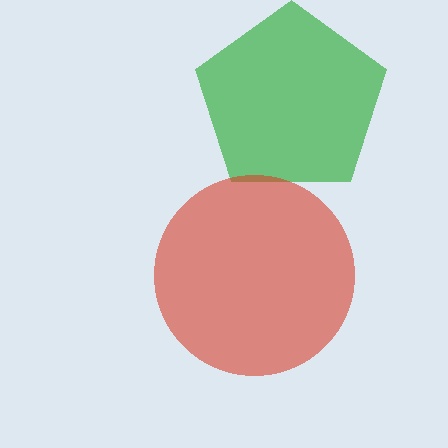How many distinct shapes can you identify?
There are 2 distinct shapes: a green pentagon, a red circle.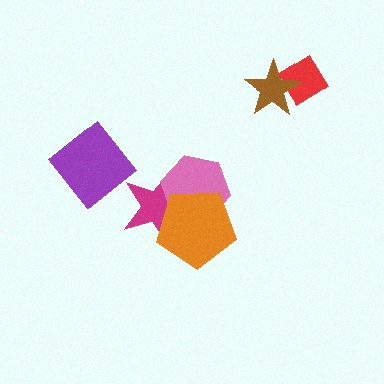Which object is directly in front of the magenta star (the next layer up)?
The pink hexagon is directly in front of the magenta star.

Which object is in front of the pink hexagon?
The orange pentagon is in front of the pink hexagon.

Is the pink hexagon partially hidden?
Yes, it is partially covered by another shape.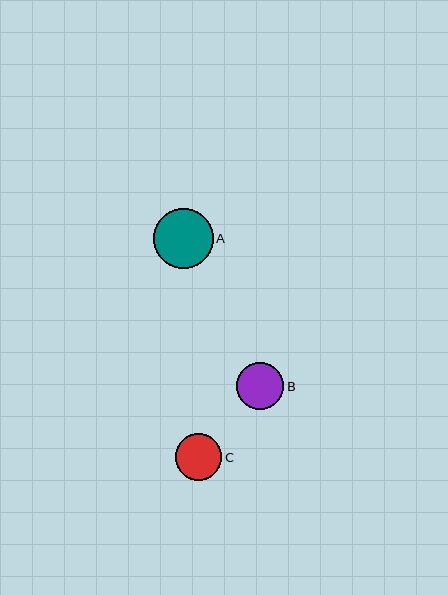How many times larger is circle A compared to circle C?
Circle A is approximately 1.3 times the size of circle C.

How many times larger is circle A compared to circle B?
Circle A is approximately 1.3 times the size of circle B.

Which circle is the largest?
Circle A is the largest with a size of approximately 60 pixels.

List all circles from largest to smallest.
From largest to smallest: A, B, C.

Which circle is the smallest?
Circle C is the smallest with a size of approximately 47 pixels.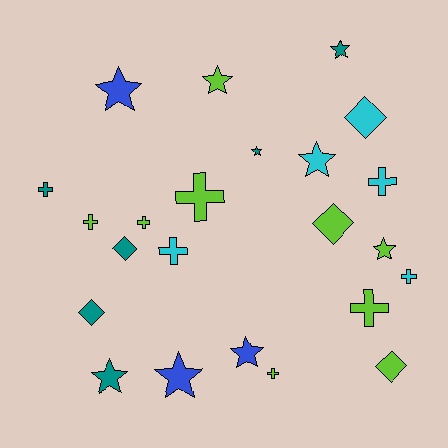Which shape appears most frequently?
Star, with 9 objects.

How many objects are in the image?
There are 23 objects.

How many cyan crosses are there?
There are 3 cyan crosses.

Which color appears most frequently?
Lime, with 9 objects.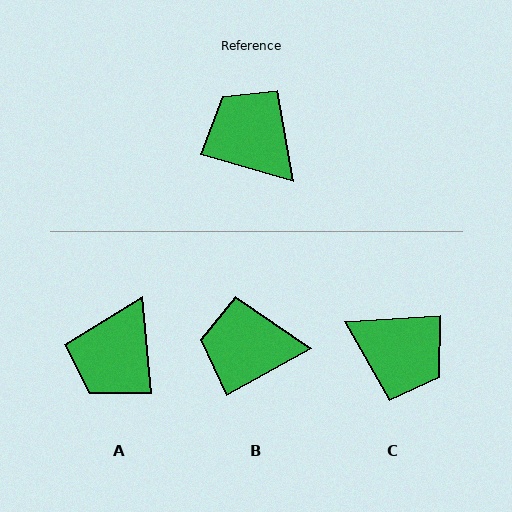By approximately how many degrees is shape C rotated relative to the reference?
Approximately 160 degrees clockwise.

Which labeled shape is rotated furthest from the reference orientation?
C, about 160 degrees away.